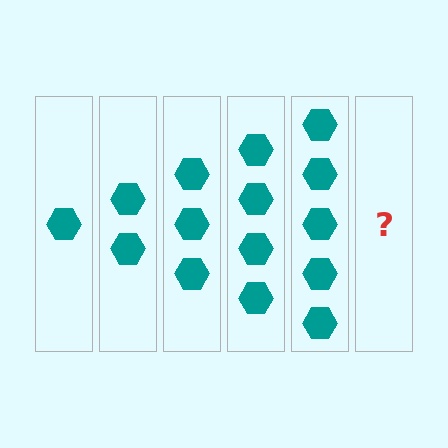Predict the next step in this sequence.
The next step is 6 hexagons.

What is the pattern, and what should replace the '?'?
The pattern is that each step adds one more hexagon. The '?' should be 6 hexagons.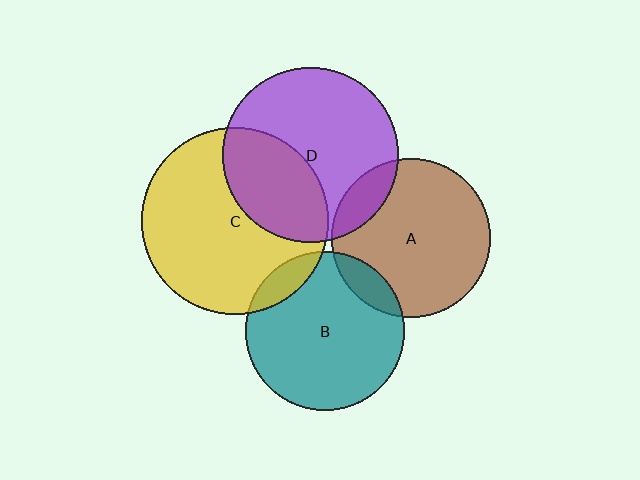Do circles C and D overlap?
Yes.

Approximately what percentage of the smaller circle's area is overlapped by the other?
Approximately 35%.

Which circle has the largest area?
Circle C (yellow).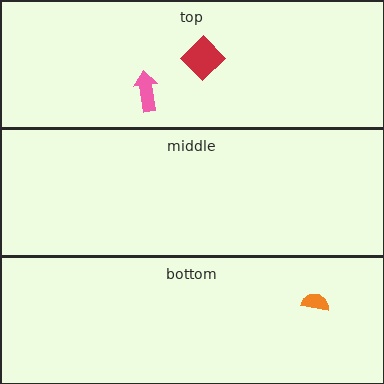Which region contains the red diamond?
The top region.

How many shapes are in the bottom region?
1.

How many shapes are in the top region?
2.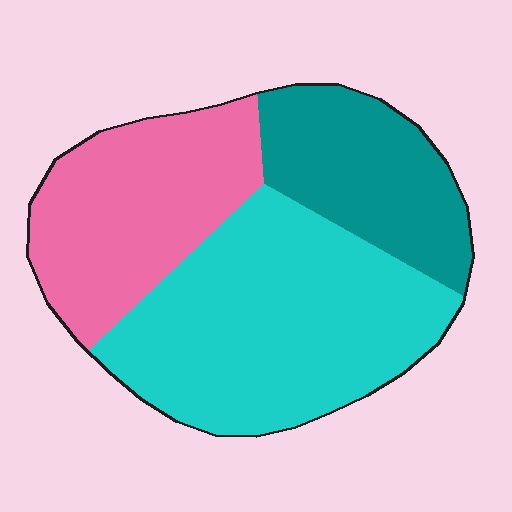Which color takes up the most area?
Cyan, at roughly 45%.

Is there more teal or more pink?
Pink.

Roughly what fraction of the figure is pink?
Pink takes up between a sixth and a third of the figure.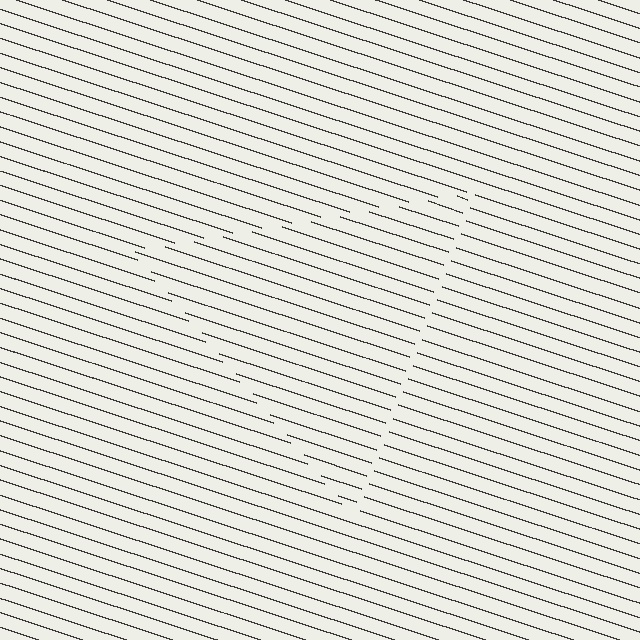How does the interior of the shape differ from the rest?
The interior of the shape contains the same grating, shifted by half a period — the contour is defined by the phase discontinuity where line-ends from the inner and outer gratings abut.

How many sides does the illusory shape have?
3 sides — the line-ends trace a triangle.